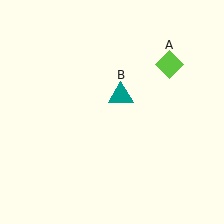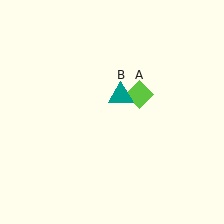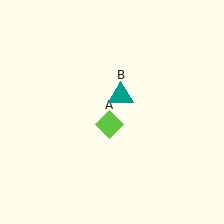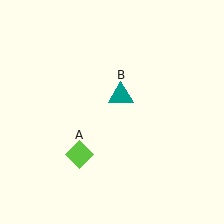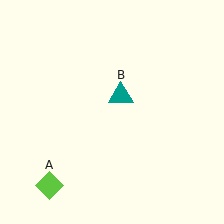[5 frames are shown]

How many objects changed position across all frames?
1 object changed position: lime diamond (object A).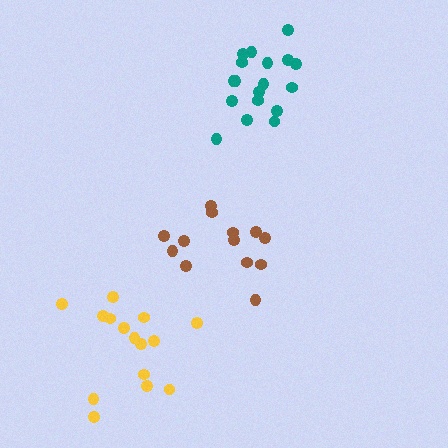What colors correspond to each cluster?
The clusters are colored: teal, brown, yellow.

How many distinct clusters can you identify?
There are 3 distinct clusters.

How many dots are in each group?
Group 1: 18 dots, Group 2: 13 dots, Group 3: 15 dots (46 total).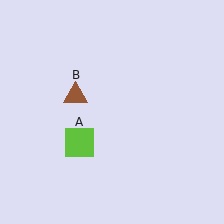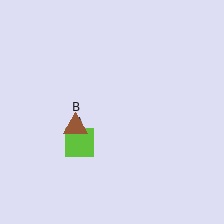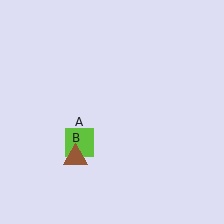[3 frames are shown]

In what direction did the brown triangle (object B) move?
The brown triangle (object B) moved down.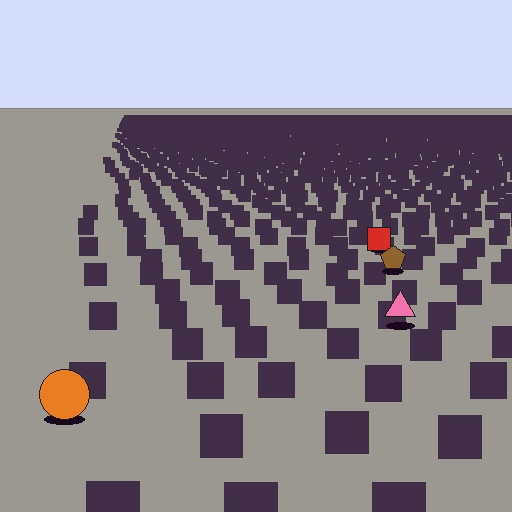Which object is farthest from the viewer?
The red square is farthest from the viewer. It appears smaller and the ground texture around it is denser.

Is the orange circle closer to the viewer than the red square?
Yes. The orange circle is closer — you can tell from the texture gradient: the ground texture is coarser near it.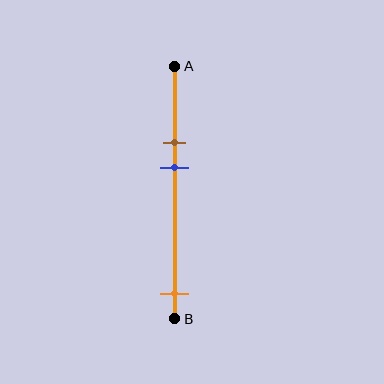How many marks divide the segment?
There are 3 marks dividing the segment.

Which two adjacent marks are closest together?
The brown and blue marks are the closest adjacent pair.